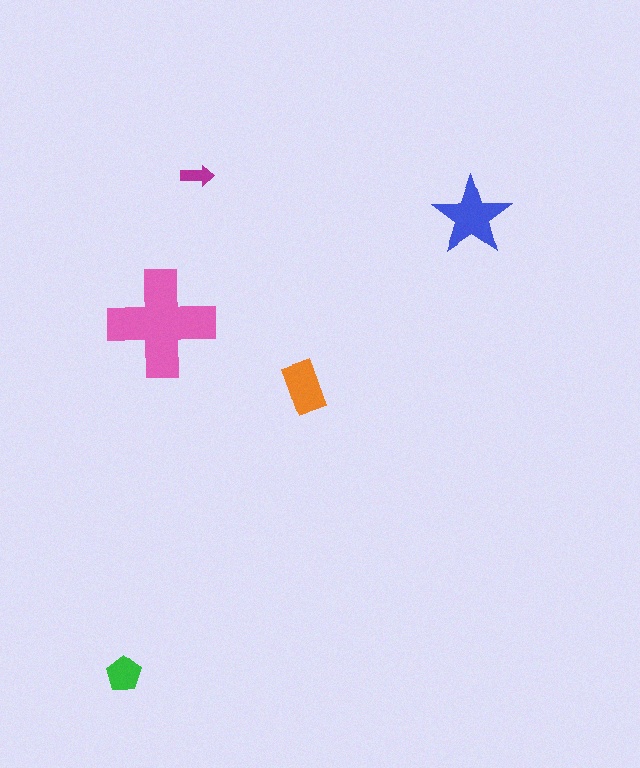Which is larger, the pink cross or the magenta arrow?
The pink cross.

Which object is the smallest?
The magenta arrow.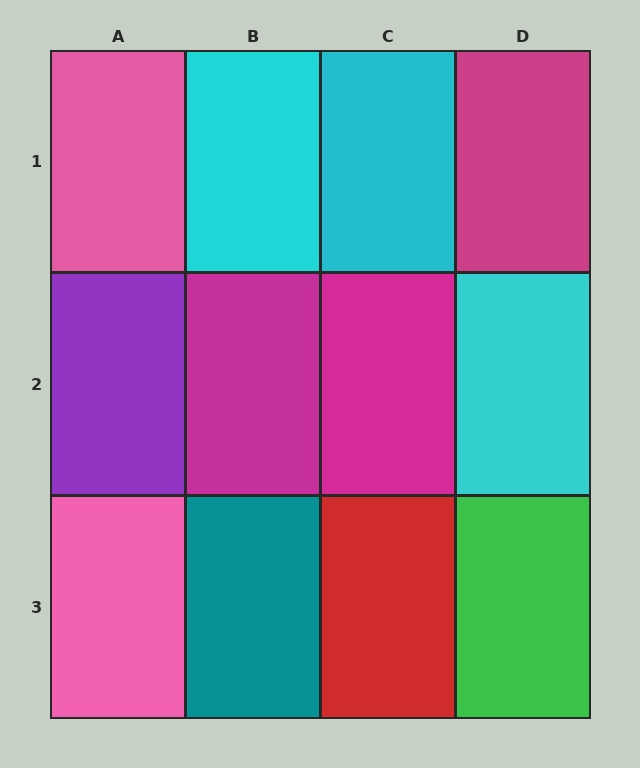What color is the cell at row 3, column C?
Red.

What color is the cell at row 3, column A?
Pink.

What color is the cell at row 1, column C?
Cyan.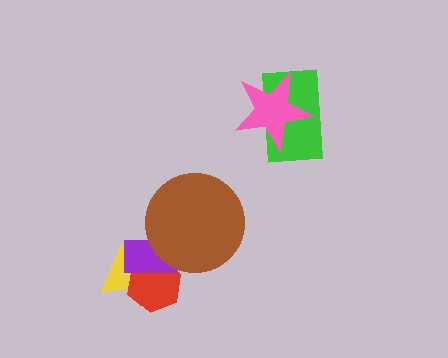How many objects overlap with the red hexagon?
2 objects overlap with the red hexagon.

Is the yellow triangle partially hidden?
Yes, it is partially covered by another shape.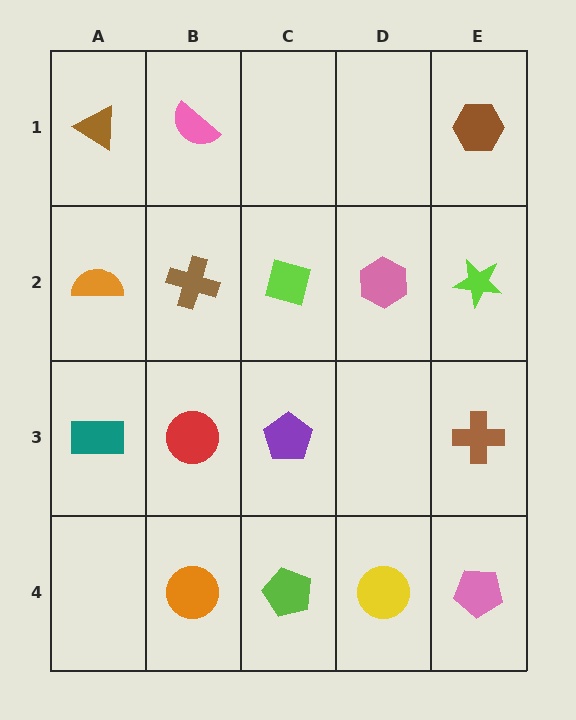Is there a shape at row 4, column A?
No, that cell is empty.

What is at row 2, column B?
A brown cross.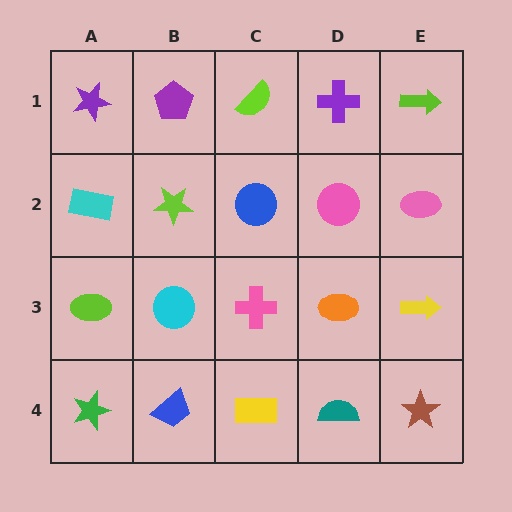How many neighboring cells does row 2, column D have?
4.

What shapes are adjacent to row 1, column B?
A lime star (row 2, column B), a purple star (row 1, column A), a lime semicircle (row 1, column C).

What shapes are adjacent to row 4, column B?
A cyan circle (row 3, column B), a green star (row 4, column A), a yellow rectangle (row 4, column C).